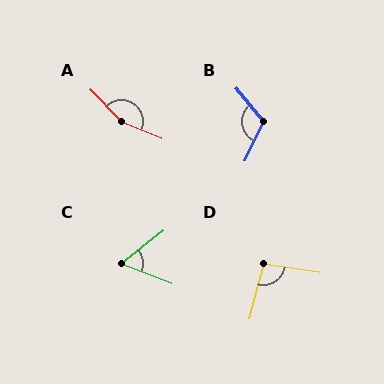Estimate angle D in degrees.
Approximately 96 degrees.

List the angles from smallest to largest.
C (60°), D (96°), B (115°), A (156°).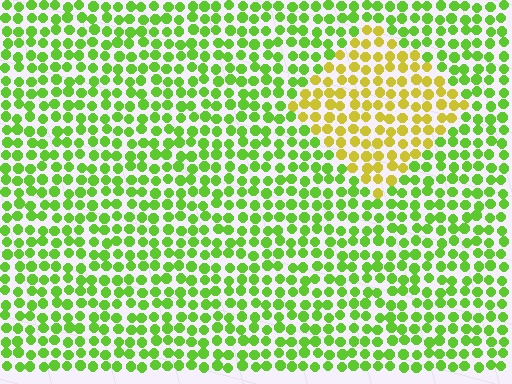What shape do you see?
I see a diamond.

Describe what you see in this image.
The image is filled with small lime elements in a uniform arrangement. A diamond-shaped region is visible where the elements are tinted to a slightly different hue, forming a subtle color boundary.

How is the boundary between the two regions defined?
The boundary is defined purely by a slight shift in hue (about 45 degrees). Spacing, size, and orientation are identical on both sides.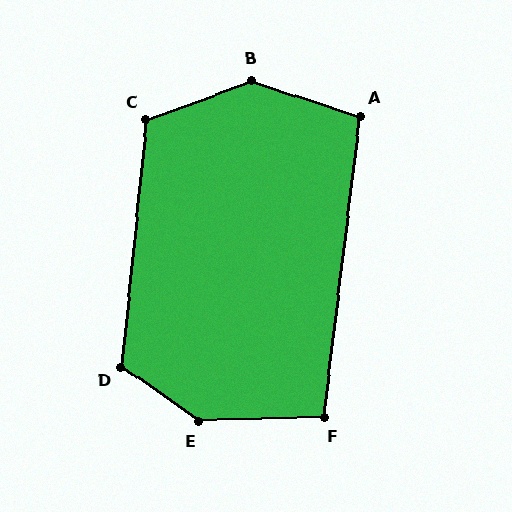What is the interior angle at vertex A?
Approximately 101 degrees (obtuse).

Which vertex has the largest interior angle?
E, at approximately 143 degrees.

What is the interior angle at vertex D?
Approximately 119 degrees (obtuse).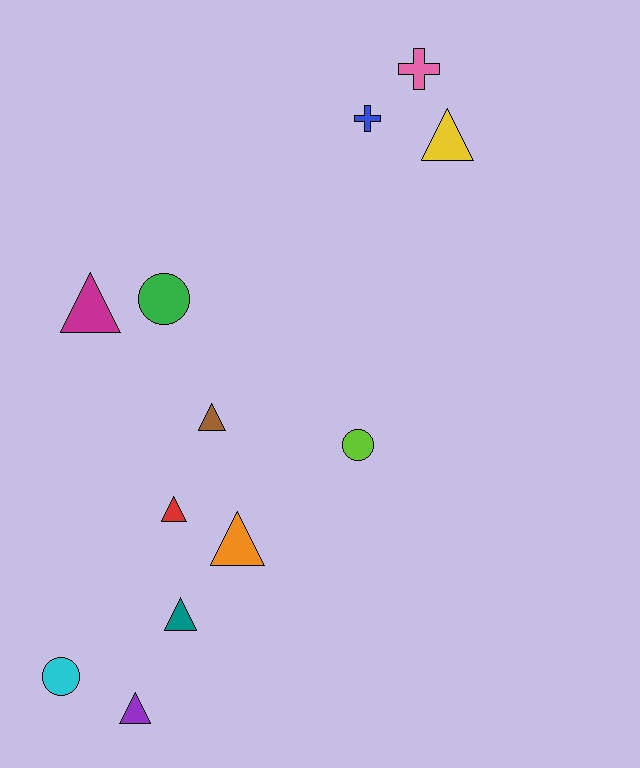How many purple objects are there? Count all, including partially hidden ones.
There is 1 purple object.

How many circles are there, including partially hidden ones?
There are 3 circles.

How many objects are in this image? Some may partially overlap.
There are 12 objects.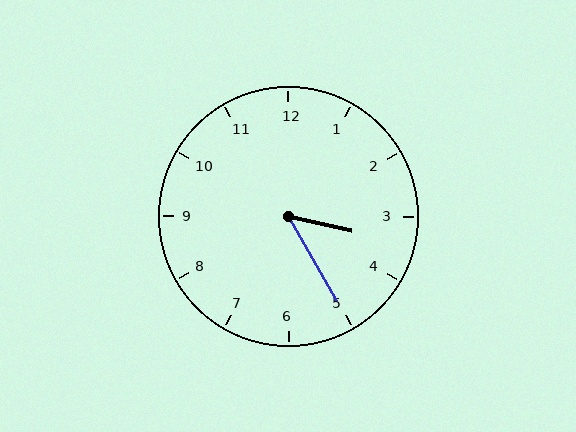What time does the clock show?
3:25.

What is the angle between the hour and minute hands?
Approximately 48 degrees.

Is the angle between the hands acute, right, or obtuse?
It is acute.